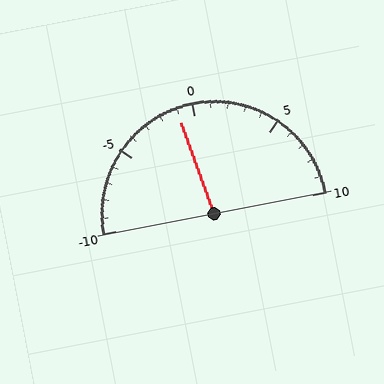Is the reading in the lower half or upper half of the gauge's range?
The reading is in the lower half of the range (-10 to 10).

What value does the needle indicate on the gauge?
The needle indicates approximately -1.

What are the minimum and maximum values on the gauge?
The gauge ranges from -10 to 10.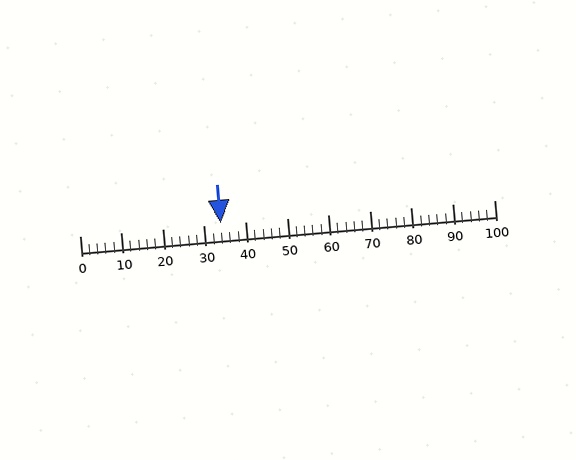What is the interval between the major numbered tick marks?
The major tick marks are spaced 10 units apart.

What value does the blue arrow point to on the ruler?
The blue arrow points to approximately 34.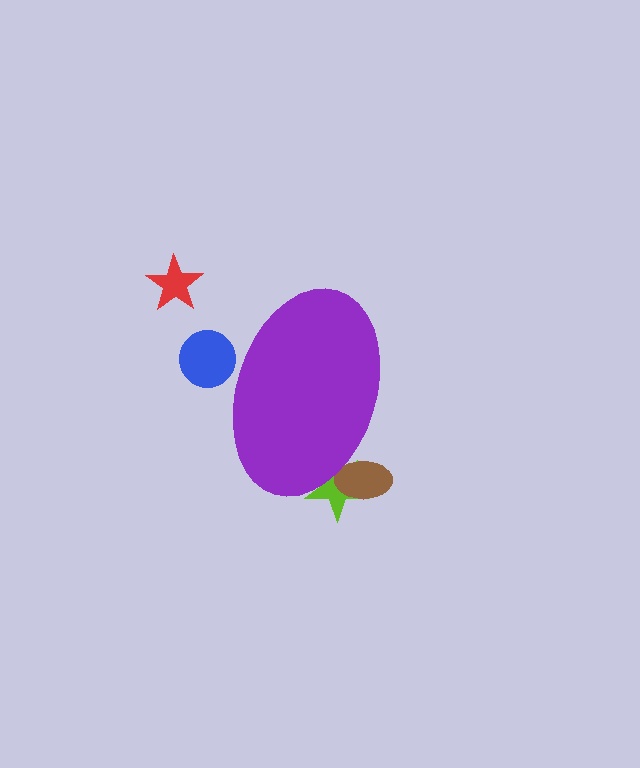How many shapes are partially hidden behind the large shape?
3 shapes are partially hidden.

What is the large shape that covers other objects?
A purple ellipse.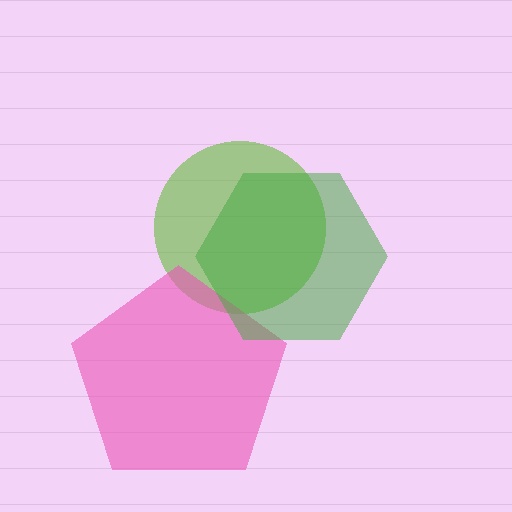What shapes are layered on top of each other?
The layered shapes are: a lime circle, a pink pentagon, a green hexagon.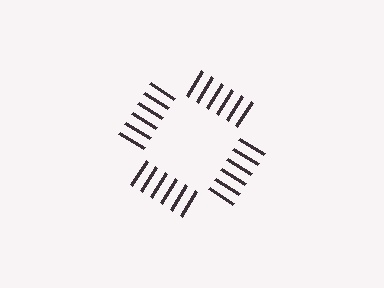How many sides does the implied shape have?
4 sides — the line-ends trace a square.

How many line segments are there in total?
24 — 6 along each of the 4 edges.